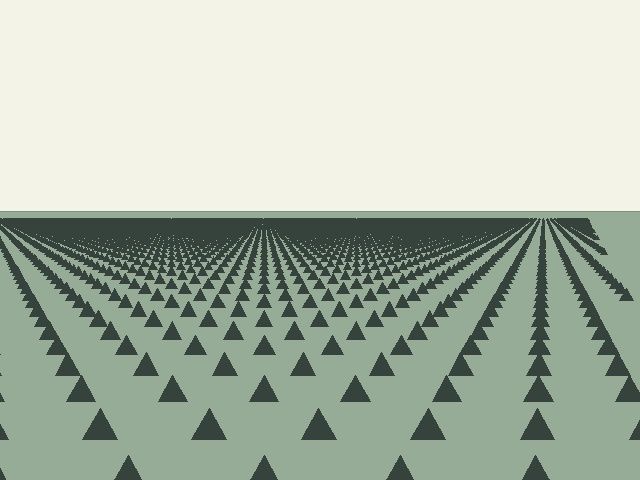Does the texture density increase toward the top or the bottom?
Density increases toward the top.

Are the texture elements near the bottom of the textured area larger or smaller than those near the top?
Larger. Near the bottom, elements are closer to the viewer and appear at a bigger on-screen size.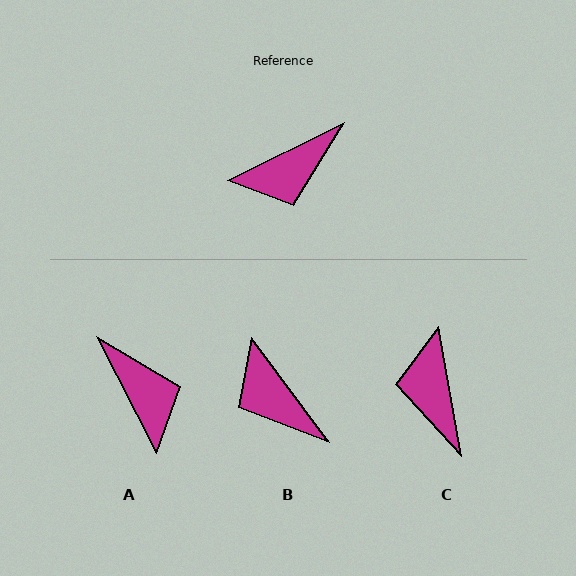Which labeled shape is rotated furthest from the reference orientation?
C, about 106 degrees away.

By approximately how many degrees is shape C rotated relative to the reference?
Approximately 106 degrees clockwise.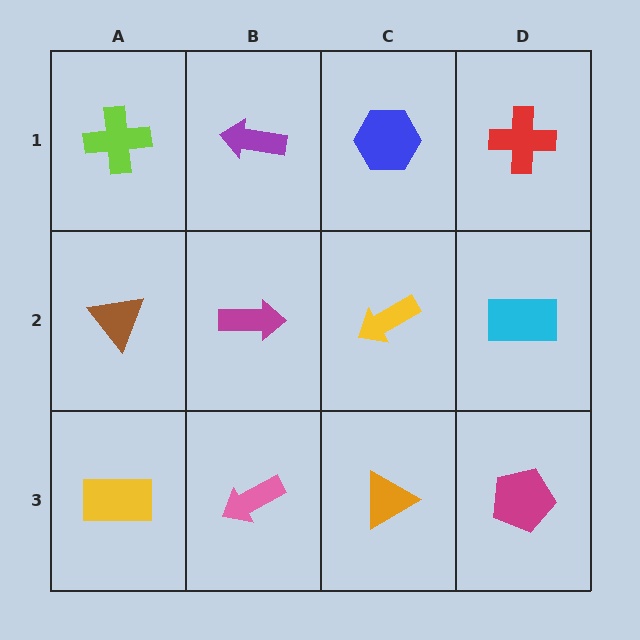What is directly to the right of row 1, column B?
A blue hexagon.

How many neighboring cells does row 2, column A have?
3.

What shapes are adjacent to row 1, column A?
A brown triangle (row 2, column A), a purple arrow (row 1, column B).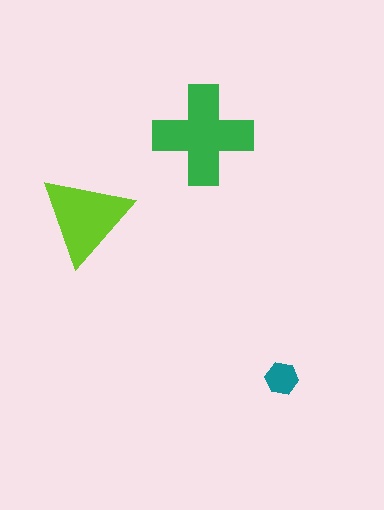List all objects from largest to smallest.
The green cross, the lime triangle, the teal hexagon.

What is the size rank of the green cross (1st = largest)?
1st.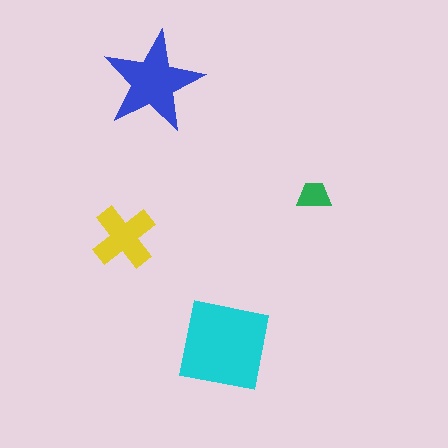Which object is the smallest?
The green trapezoid.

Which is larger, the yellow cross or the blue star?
The blue star.